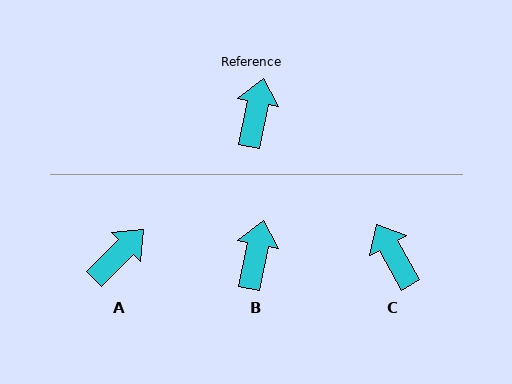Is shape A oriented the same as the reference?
No, it is off by about 33 degrees.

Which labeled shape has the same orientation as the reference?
B.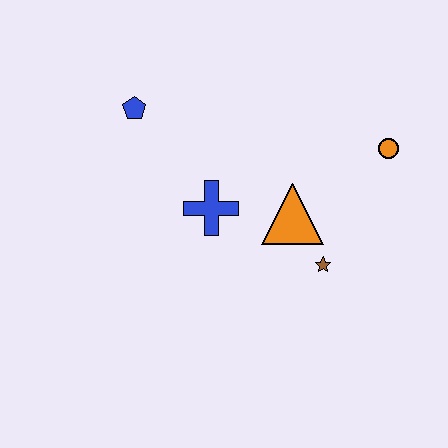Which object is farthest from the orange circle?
The blue pentagon is farthest from the orange circle.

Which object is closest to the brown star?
The orange triangle is closest to the brown star.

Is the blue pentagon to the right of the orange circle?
No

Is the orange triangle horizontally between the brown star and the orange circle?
No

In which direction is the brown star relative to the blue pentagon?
The brown star is to the right of the blue pentagon.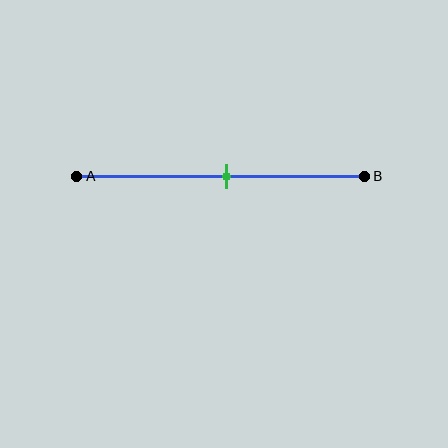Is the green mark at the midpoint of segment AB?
Yes, the mark is approximately at the midpoint.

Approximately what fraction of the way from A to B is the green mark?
The green mark is approximately 50% of the way from A to B.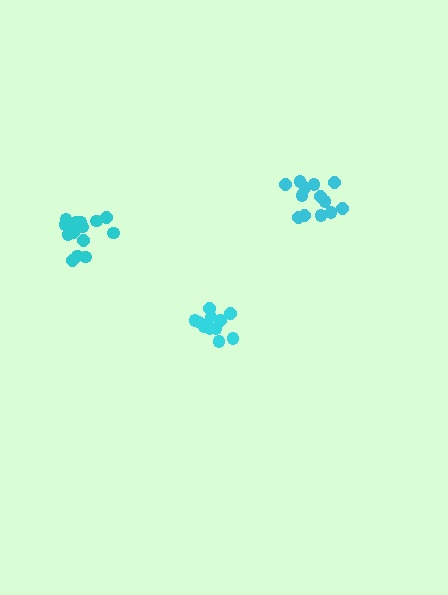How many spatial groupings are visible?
There are 3 spatial groupings.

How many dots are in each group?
Group 1: 12 dots, Group 2: 16 dots, Group 3: 13 dots (41 total).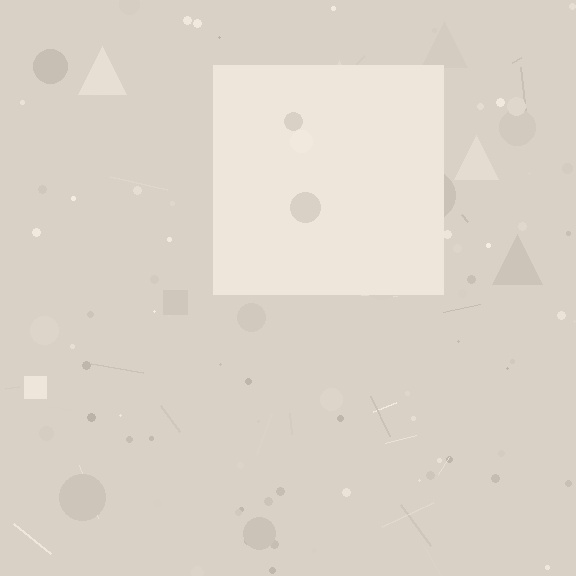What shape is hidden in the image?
A square is hidden in the image.